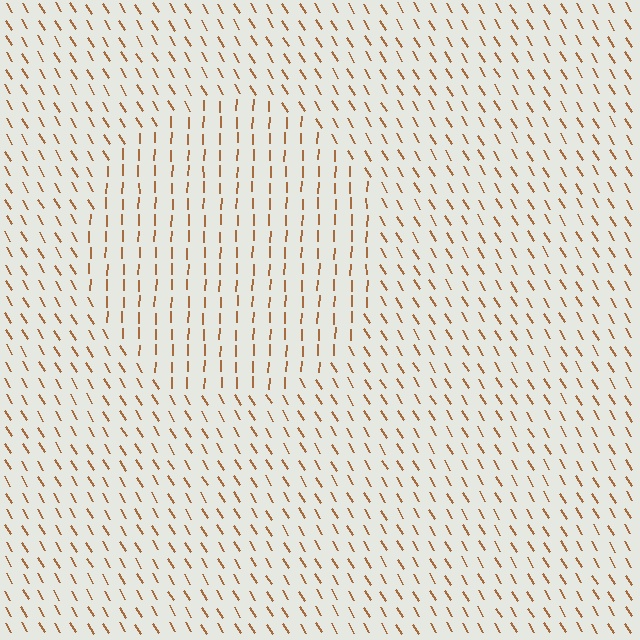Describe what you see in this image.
The image is filled with small brown line segments. A circle region in the image has lines oriented differently from the surrounding lines, creating a visible texture boundary.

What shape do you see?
I see a circle.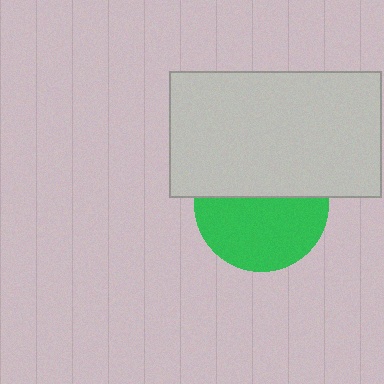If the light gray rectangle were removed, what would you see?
You would see the complete green circle.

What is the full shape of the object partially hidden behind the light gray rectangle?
The partially hidden object is a green circle.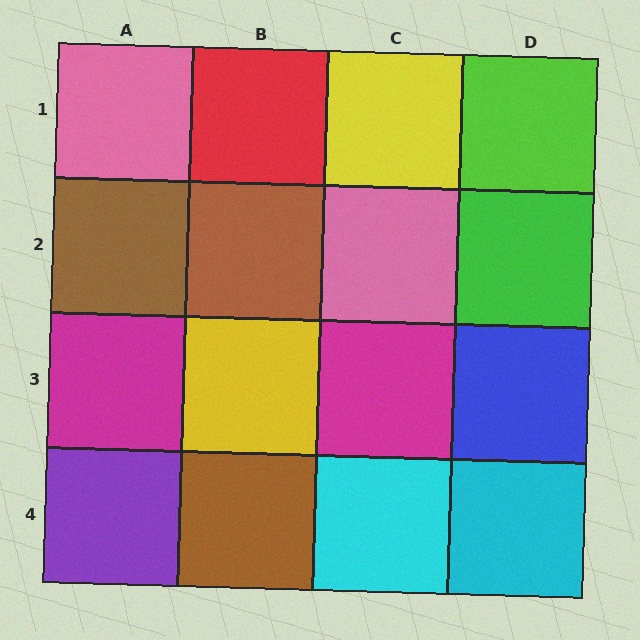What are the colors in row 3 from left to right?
Magenta, yellow, magenta, blue.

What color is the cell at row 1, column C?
Yellow.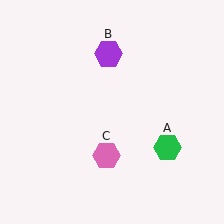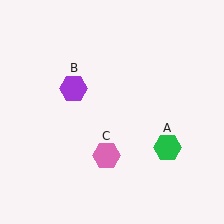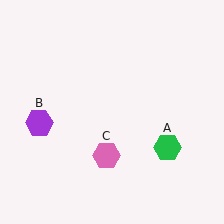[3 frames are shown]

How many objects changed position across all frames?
1 object changed position: purple hexagon (object B).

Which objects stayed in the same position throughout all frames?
Green hexagon (object A) and pink hexagon (object C) remained stationary.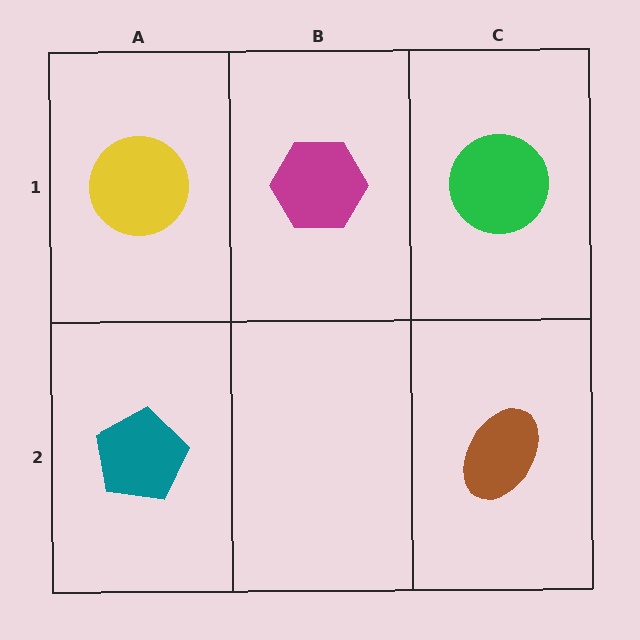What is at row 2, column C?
A brown ellipse.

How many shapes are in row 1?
3 shapes.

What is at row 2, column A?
A teal pentagon.